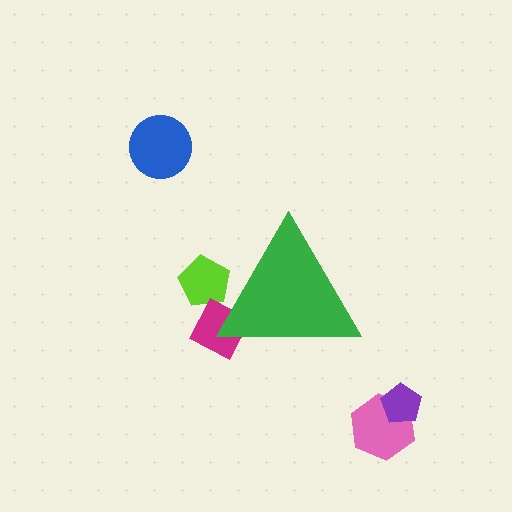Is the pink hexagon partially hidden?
No, the pink hexagon is fully visible.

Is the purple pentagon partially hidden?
No, the purple pentagon is fully visible.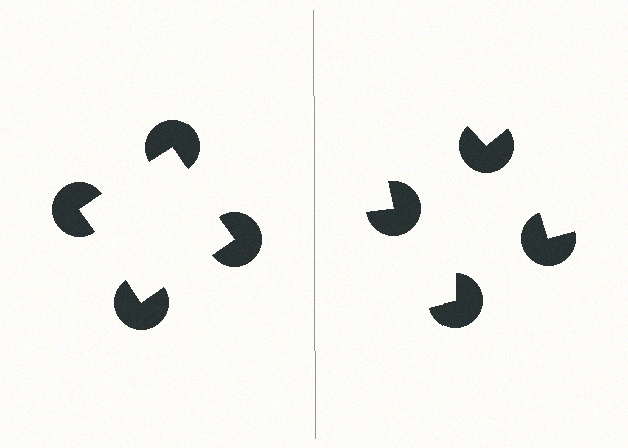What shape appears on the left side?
An illusory square.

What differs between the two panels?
The pac-man discs are positioned identically on both sides; only the wedge orientations differ. On the left they align to a square; on the right they are misaligned.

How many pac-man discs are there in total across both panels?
8 — 4 on each side.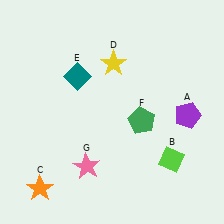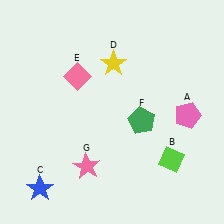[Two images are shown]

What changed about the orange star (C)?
In Image 1, C is orange. In Image 2, it changed to blue.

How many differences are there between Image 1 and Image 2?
There are 3 differences between the two images.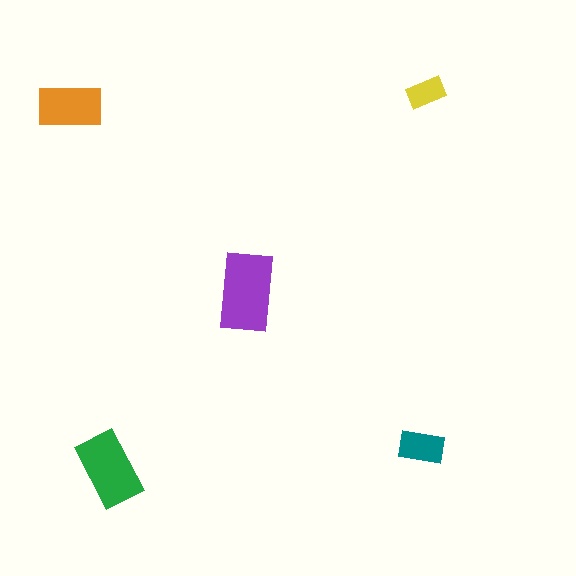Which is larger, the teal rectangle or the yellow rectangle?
The teal one.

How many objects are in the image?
There are 5 objects in the image.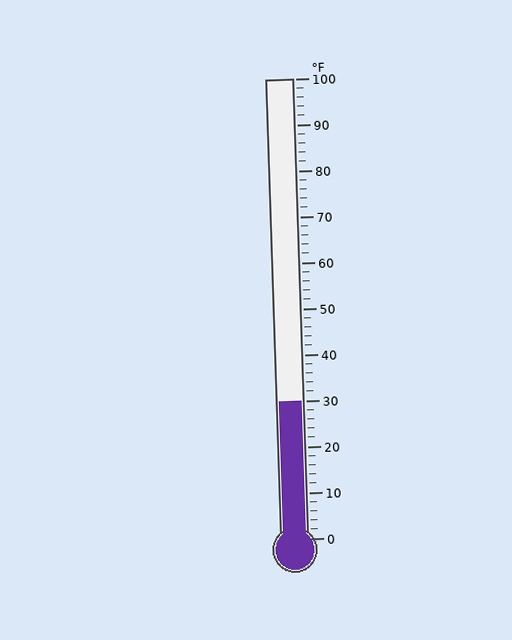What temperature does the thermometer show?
The thermometer shows approximately 30°F.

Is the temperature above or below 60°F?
The temperature is below 60°F.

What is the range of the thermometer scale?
The thermometer scale ranges from 0°F to 100°F.